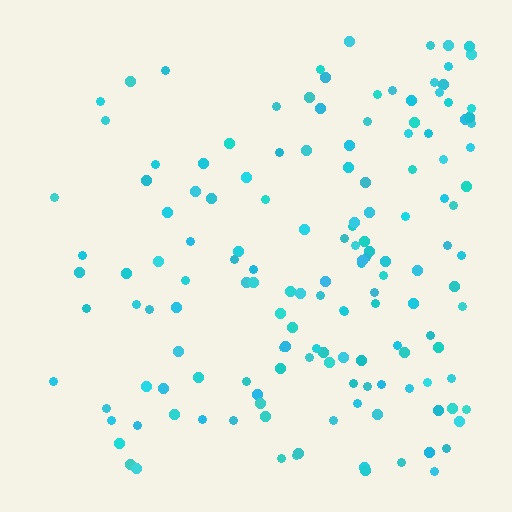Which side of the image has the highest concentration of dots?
The right.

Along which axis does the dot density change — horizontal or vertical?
Horizontal.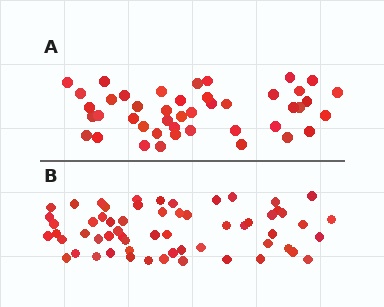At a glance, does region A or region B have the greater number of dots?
Region B (the bottom region) has more dots.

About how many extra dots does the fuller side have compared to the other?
Region B has approximately 15 more dots than region A.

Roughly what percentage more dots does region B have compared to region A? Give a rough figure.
About 35% more.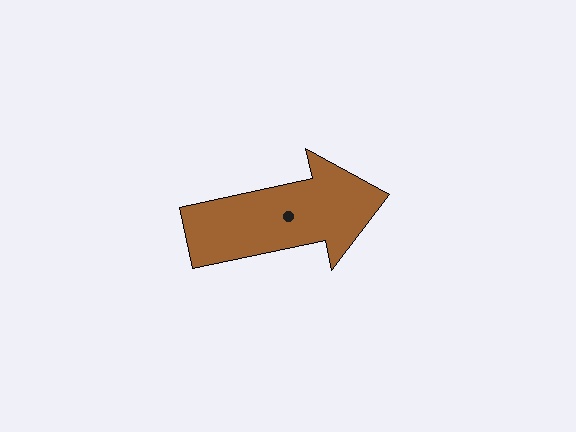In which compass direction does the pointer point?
East.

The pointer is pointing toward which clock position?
Roughly 3 o'clock.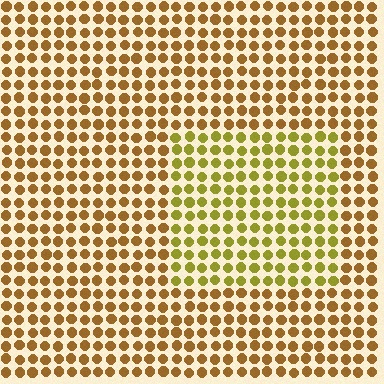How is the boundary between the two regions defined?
The boundary is defined purely by a slight shift in hue (about 30 degrees). Spacing, size, and orientation are identical on both sides.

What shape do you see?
I see a rectangle.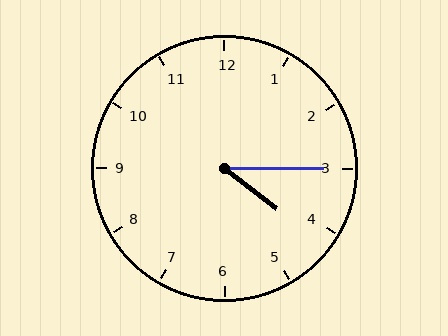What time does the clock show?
4:15.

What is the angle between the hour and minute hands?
Approximately 38 degrees.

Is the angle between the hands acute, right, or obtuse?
It is acute.